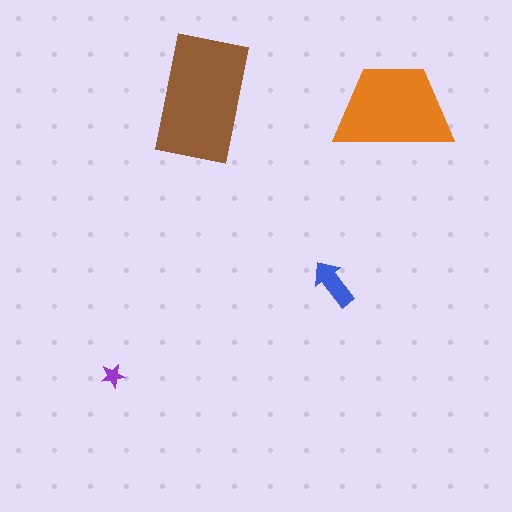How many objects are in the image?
There are 4 objects in the image.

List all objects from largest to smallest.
The brown rectangle, the orange trapezoid, the blue arrow, the purple star.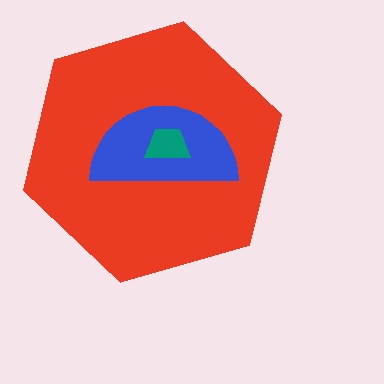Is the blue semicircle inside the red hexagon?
Yes.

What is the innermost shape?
The teal trapezoid.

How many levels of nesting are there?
3.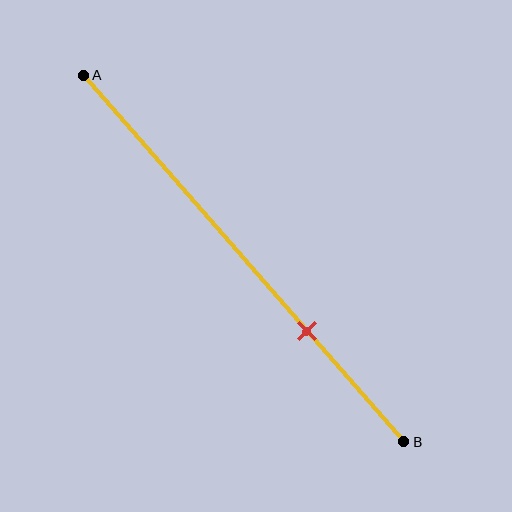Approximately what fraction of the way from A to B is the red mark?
The red mark is approximately 70% of the way from A to B.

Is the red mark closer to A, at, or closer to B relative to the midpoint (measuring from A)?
The red mark is closer to point B than the midpoint of segment AB.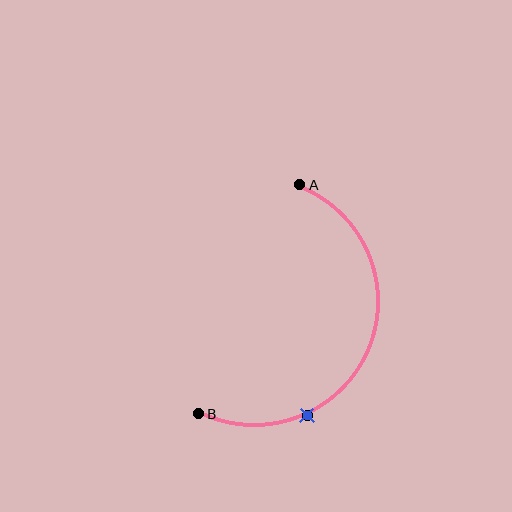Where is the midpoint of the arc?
The arc midpoint is the point on the curve farthest from the straight line joining A and B. It sits to the right of that line.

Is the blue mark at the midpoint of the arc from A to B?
No. The blue mark lies on the arc but is closer to endpoint B. The arc midpoint would be at the point on the curve equidistant along the arc from both A and B.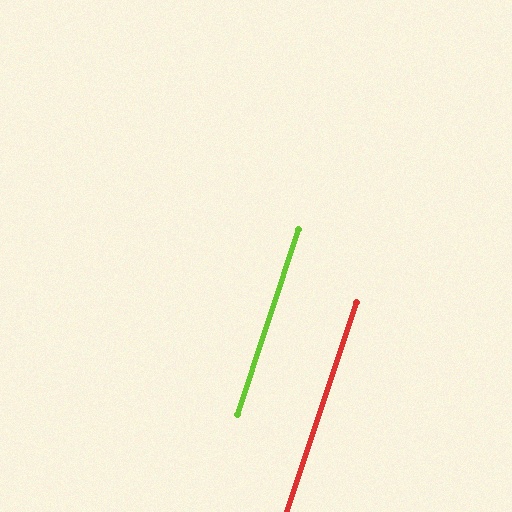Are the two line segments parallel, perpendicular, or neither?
Parallel — their directions differ by only 0.1°.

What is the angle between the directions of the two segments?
Approximately 0 degrees.